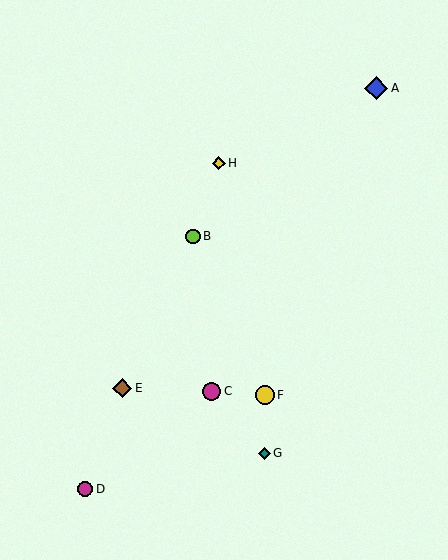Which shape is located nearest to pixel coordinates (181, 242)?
The lime circle (labeled B) at (193, 236) is nearest to that location.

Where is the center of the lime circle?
The center of the lime circle is at (193, 236).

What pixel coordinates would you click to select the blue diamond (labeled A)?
Click at (376, 88) to select the blue diamond A.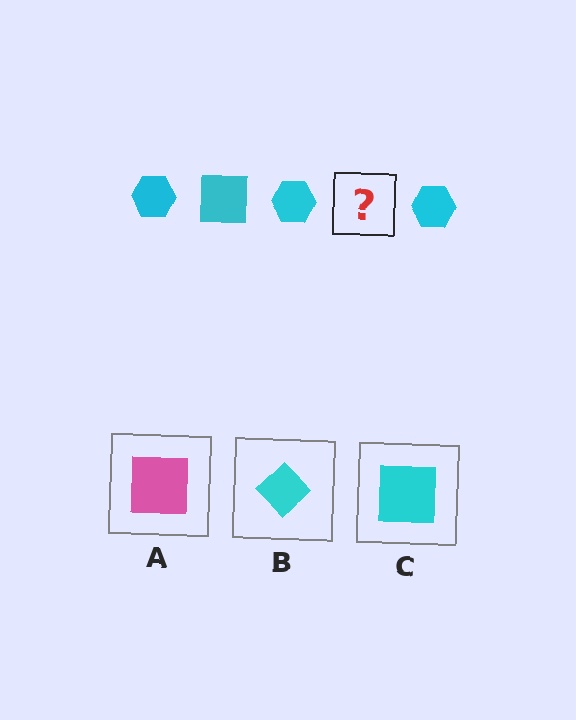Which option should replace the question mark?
Option C.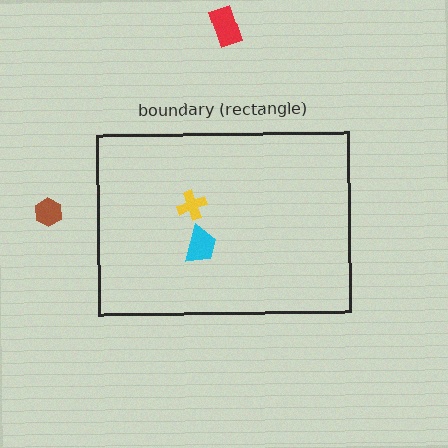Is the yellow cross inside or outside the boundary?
Inside.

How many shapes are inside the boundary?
2 inside, 2 outside.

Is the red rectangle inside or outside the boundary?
Outside.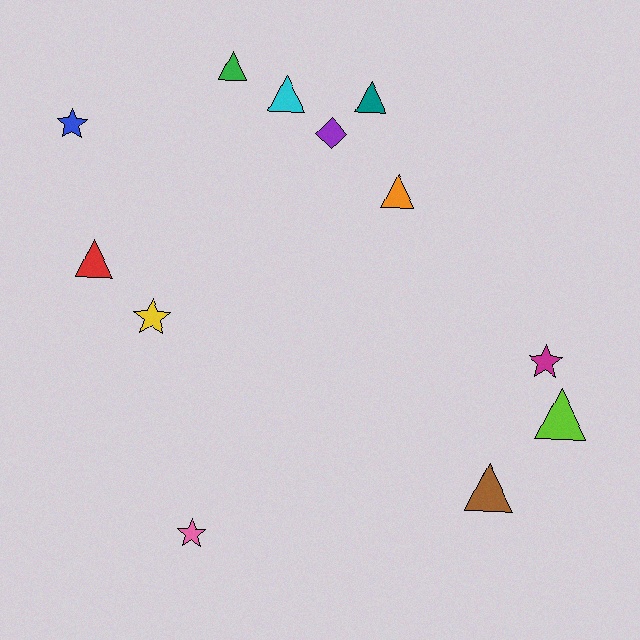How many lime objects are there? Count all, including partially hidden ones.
There is 1 lime object.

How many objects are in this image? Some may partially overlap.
There are 12 objects.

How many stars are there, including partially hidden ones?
There are 4 stars.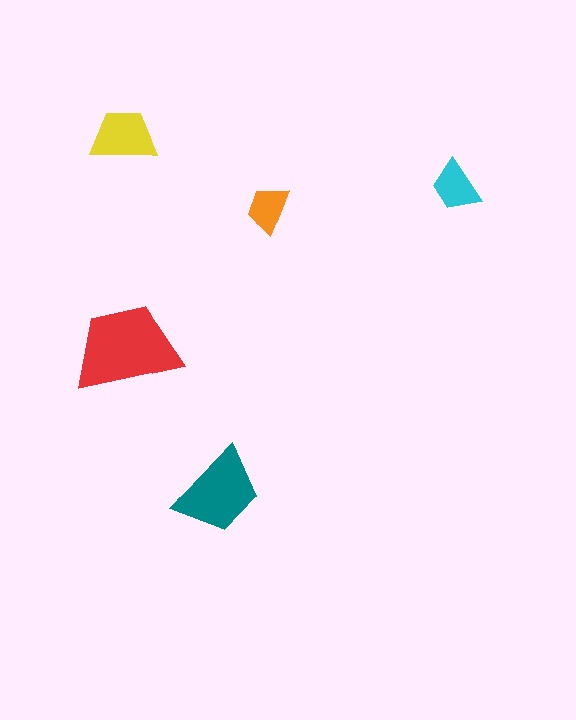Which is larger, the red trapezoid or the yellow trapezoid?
The red one.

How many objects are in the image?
There are 5 objects in the image.